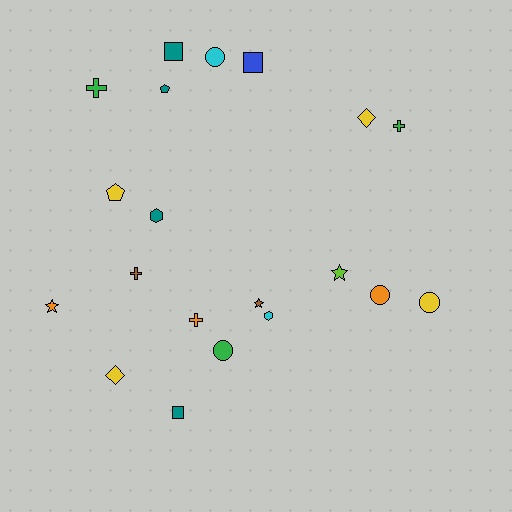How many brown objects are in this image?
There are 2 brown objects.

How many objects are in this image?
There are 20 objects.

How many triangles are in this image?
There are no triangles.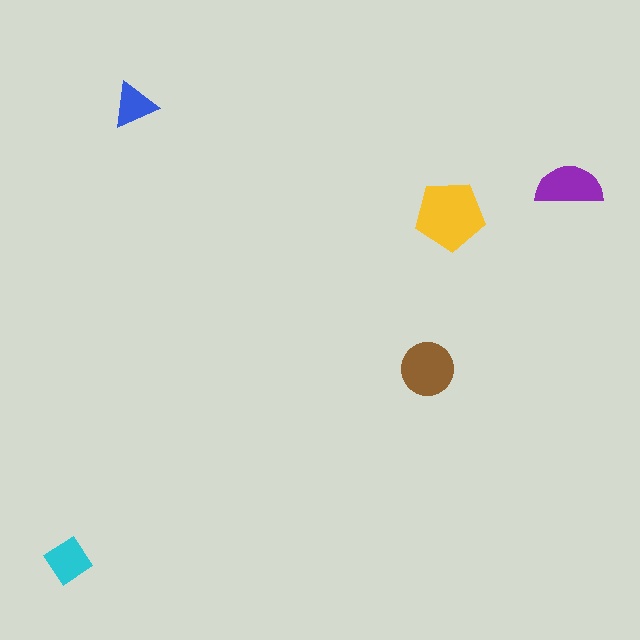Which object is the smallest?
The blue triangle.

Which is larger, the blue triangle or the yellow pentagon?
The yellow pentagon.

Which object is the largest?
The yellow pentagon.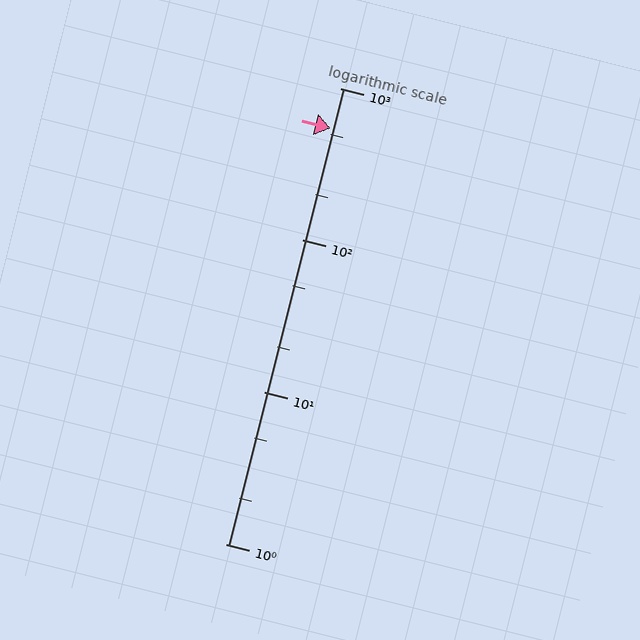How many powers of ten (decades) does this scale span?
The scale spans 3 decades, from 1 to 1000.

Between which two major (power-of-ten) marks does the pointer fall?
The pointer is between 100 and 1000.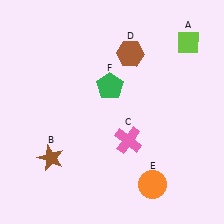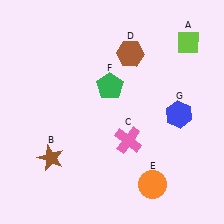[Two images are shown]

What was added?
A blue hexagon (G) was added in Image 2.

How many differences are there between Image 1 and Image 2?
There is 1 difference between the two images.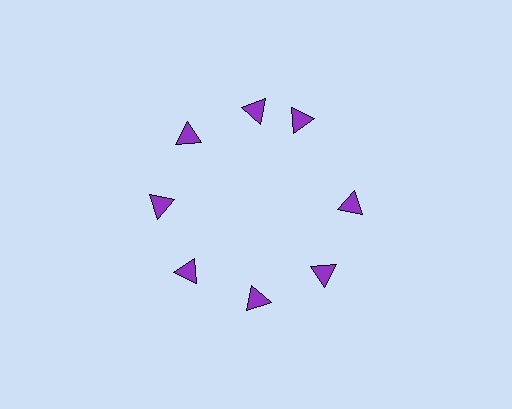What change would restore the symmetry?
The symmetry would be restored by rotating it back into even spacing with its neighbors so that all 8 triangles sit at equal angles and equal distance from the center.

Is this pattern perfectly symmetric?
No. The 8 purple triangles are arranged in a ring, but one element near the 2 o'clock position is rotated out of alignment along the ring, breaking the 8-fold rotational symmetry.